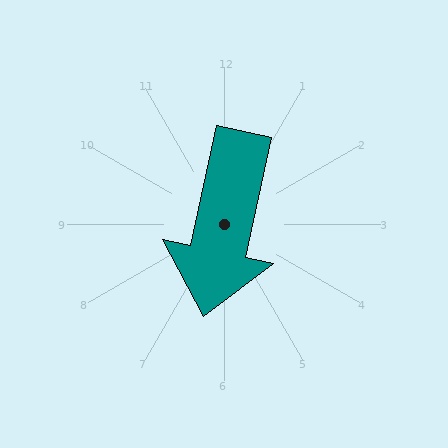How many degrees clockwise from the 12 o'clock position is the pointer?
Approximately 192 degrees.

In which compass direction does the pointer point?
South.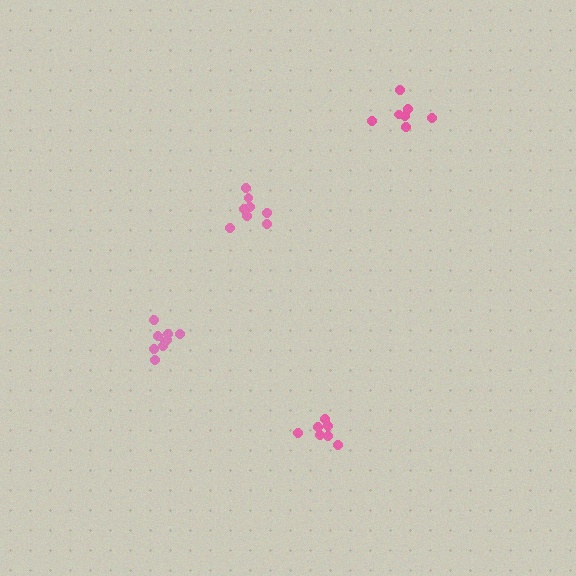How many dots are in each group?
Group 1: 7 dots, Group 2: 8 dots, Group 3: 9 dots, Group 4: 7 dots (31 total).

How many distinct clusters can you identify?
There are 4 distinct clusters.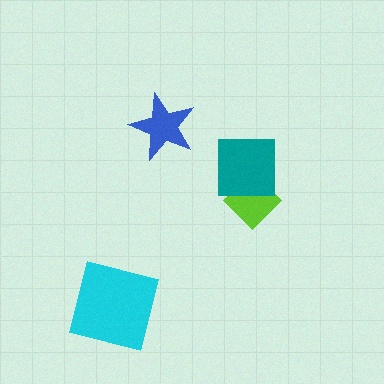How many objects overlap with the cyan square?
0 objects overlap with the cyan square.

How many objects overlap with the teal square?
1 object overlaps with the teal square.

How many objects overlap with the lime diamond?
1 object overlaps with the lime diamond.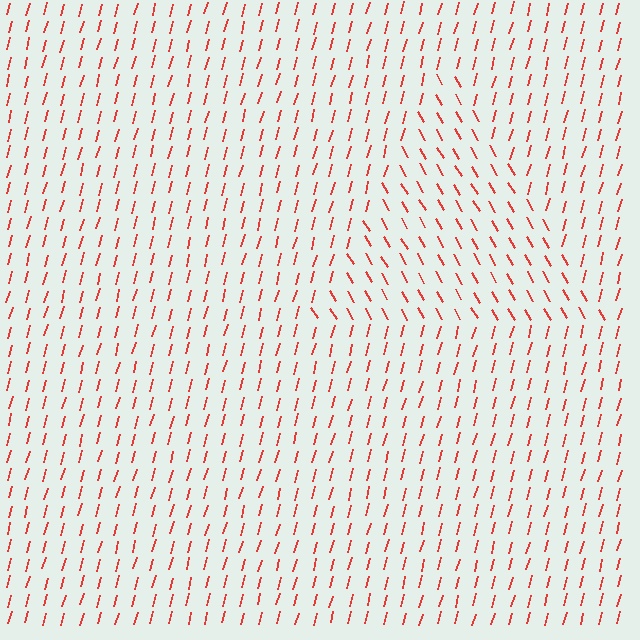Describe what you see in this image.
The image is filled with small red line segments. A triangle region in the image has lines oriented differently from the surrounding lines, creating a visible texture boundary.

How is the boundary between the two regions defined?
The boundary is defined purely by a change in line orientation (approximately 45 degrees difference). All lines are the same color and thickness.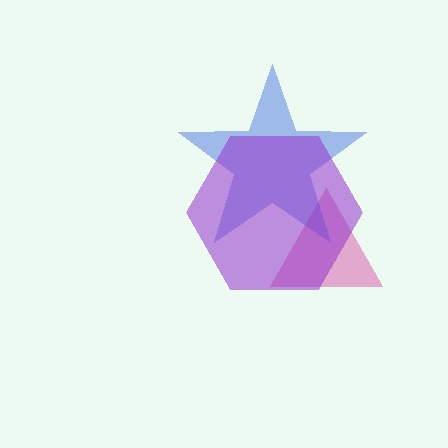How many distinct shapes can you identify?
There are 3 distinct shapes: a magenta triangle, a blue star, a purple hexagon.